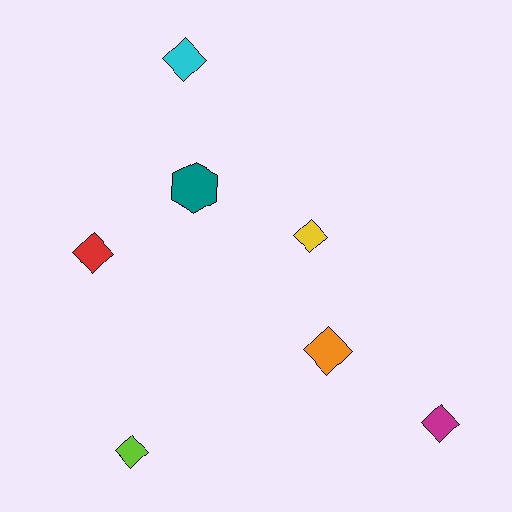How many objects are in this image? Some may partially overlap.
There are 7 objects.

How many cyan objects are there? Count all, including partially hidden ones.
There is 1 cyan object.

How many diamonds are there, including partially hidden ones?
There are 6 diamonds.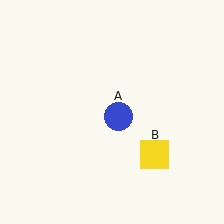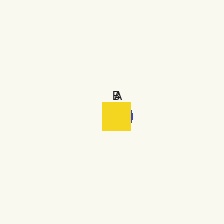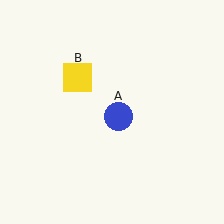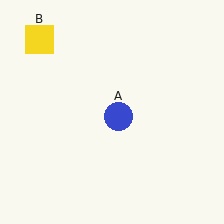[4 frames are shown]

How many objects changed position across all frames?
1 object changed position: yellow square (object B).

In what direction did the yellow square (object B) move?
The yellow square (object B) moved up and to the left.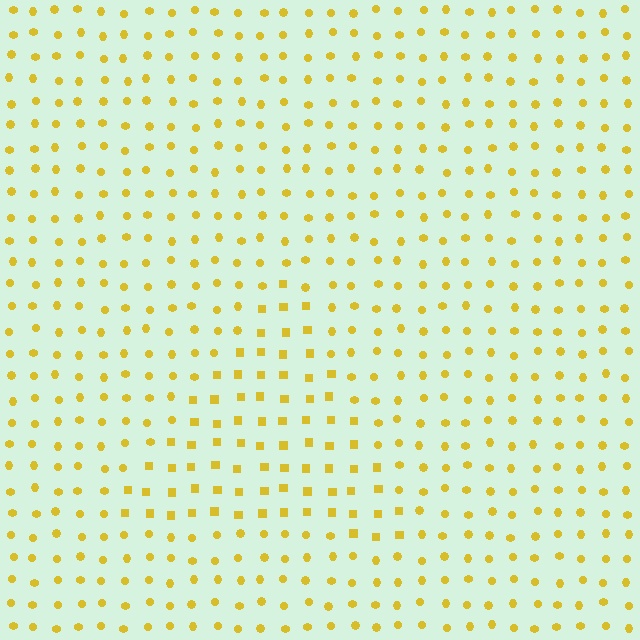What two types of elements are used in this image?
The image uses squares inside the triangle region and circles outside it.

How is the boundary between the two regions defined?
The boundary is defined by a change in element shape: squares inside vs. circles outside. All elements share the same color and spacing.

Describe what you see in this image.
The image is filled with small yellow elements arranged in a uniform grid. A triangle-shaped region contains squares, while the surrounding area contains circles. The boundary is defined purely by the change in element shape.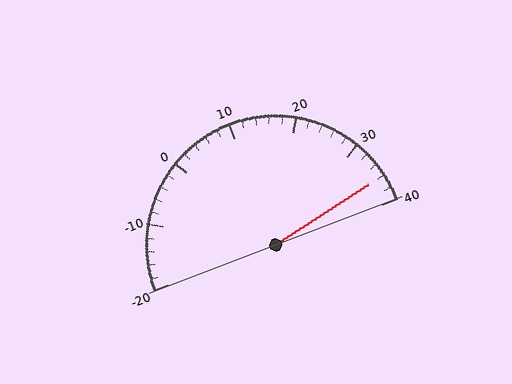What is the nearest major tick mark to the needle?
The nearest major tick mark is 40.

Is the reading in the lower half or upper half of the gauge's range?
The reading is in the upper half of the range (-20 to 40).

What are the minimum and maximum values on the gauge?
The gauge ranges from -20 to 40.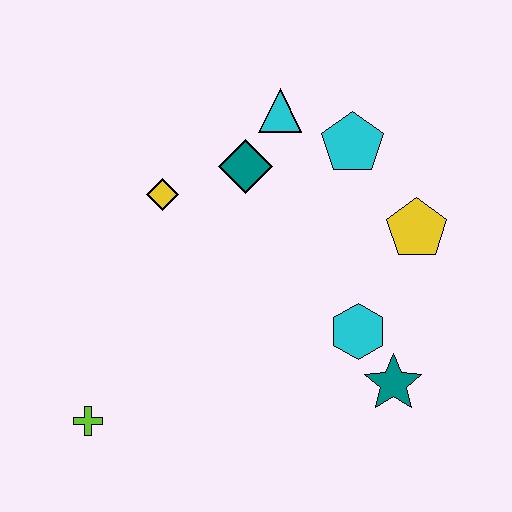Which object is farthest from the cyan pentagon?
The lime cross is farthest from the cyan pentagon.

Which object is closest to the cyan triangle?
The teal diamond is closest to the cyan triangle.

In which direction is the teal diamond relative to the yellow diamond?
The teal diamond is to the right of the yellow diamond.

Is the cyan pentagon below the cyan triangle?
Yes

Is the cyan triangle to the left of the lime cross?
No